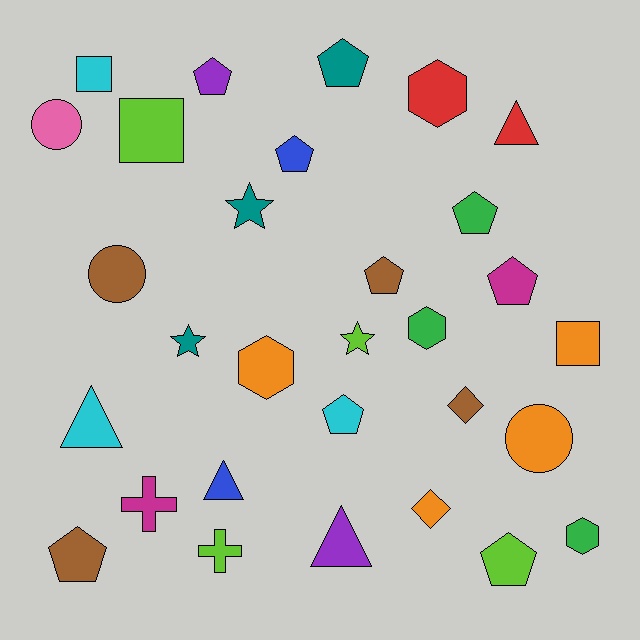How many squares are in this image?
There are 3 squares.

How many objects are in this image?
There are 30 objects.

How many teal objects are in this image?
There are 3 teal objects.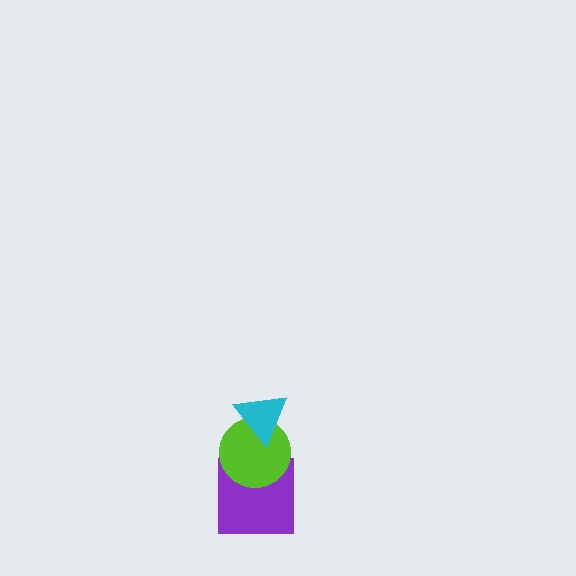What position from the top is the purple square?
The purple square is 3rd from the top.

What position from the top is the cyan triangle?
The cyan triangle is 1st from the top.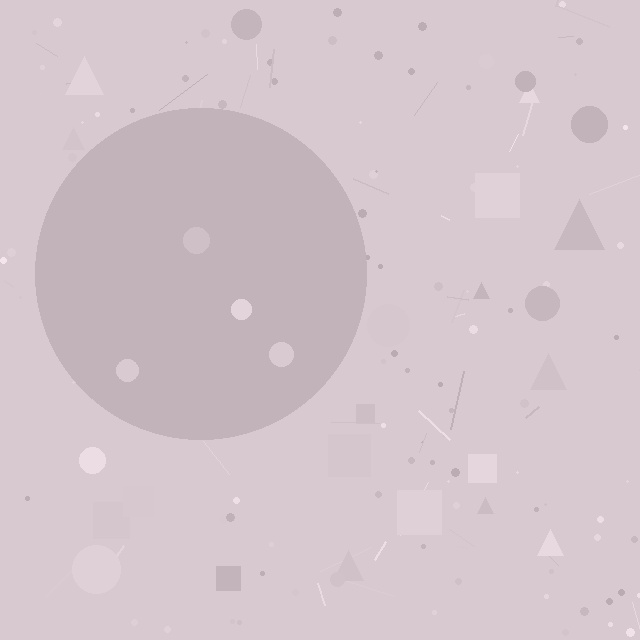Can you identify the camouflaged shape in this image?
The camouflaged shape is a circle.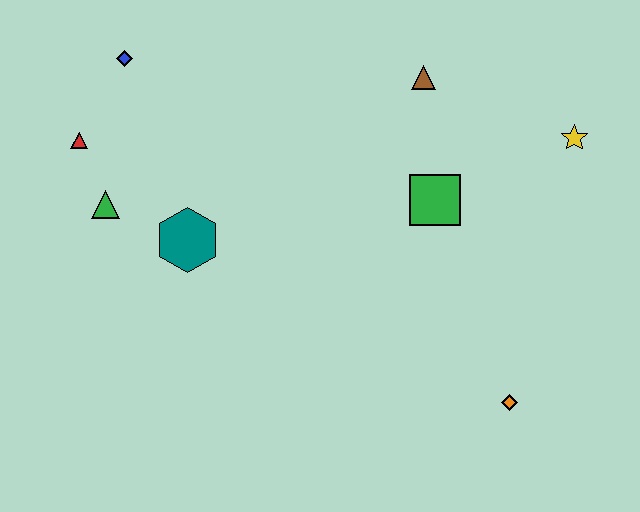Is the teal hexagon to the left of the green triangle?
No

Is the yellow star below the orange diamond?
No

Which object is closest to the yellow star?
The green square is closest to the yellow star.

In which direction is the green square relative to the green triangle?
The green square is to the right of the green triangle.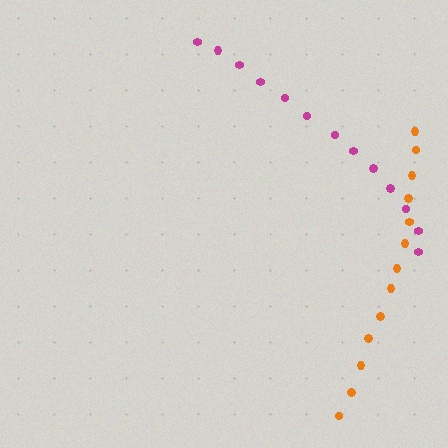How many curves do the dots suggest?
There are 2 distinct paths.